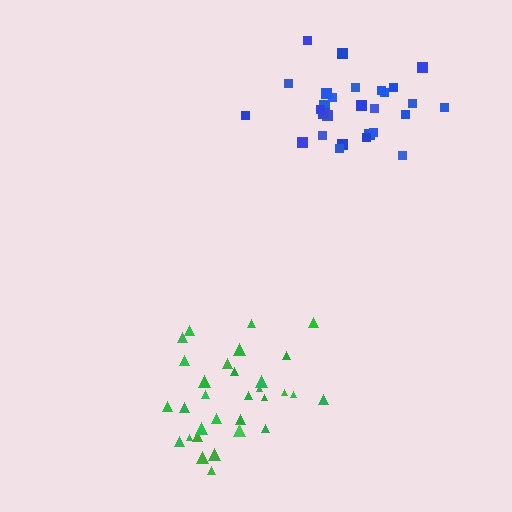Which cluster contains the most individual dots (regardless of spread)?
Green (31).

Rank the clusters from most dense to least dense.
blue, green.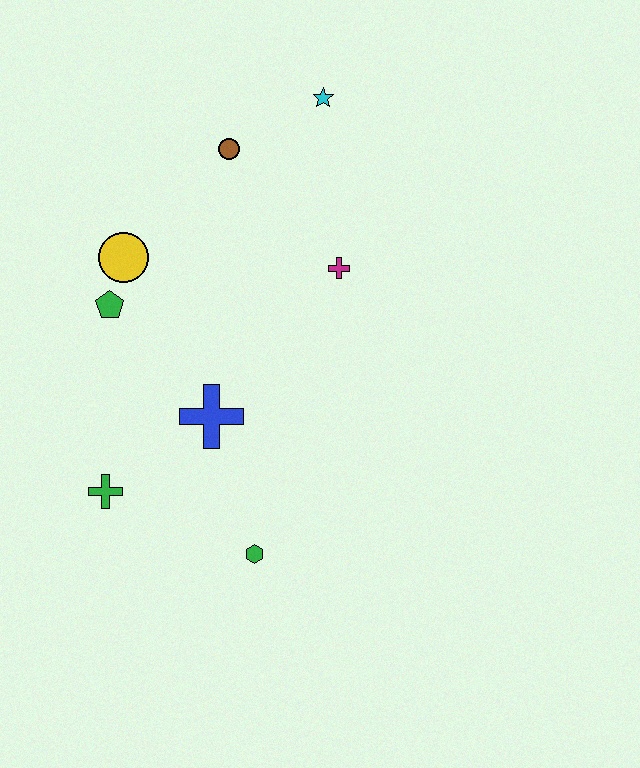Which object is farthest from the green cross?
The cyan star is farthest from the green cross.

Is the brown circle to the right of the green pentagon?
Yes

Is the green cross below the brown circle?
Yes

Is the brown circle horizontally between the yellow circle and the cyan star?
Yes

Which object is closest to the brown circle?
The cyan star is closest to the brown circle.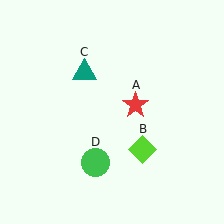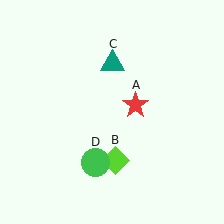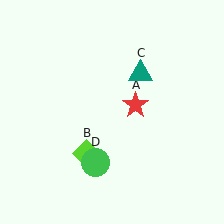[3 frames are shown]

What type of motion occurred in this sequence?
The lime diamond (object B), teal triangle (object C) rotated clockwise around the center of the scene.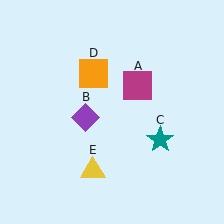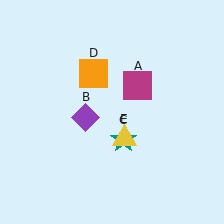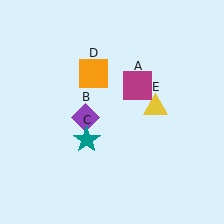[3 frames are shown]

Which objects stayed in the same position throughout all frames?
Magenta square (object A) and purple diamond (object B) and orange square (object D) remained stationary.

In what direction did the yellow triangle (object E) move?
The yellow triangle (object E) moved up and to the right.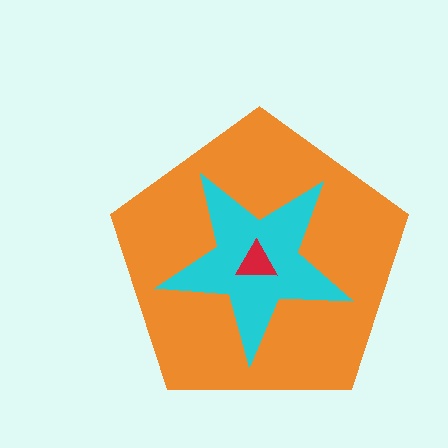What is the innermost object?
The red triangle.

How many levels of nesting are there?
3.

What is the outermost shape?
The orange pentagon.